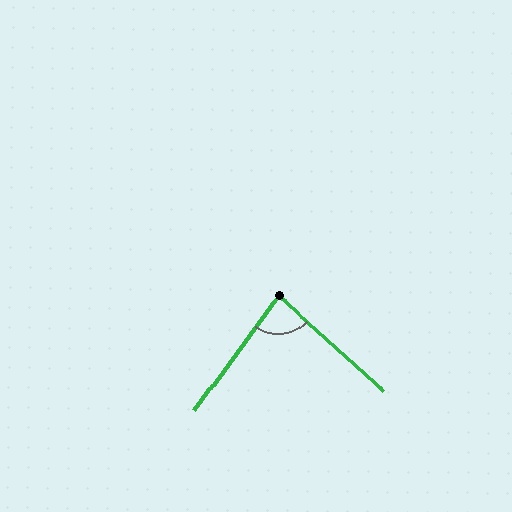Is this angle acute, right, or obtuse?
It is acute.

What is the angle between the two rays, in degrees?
Approximately 84 degrees.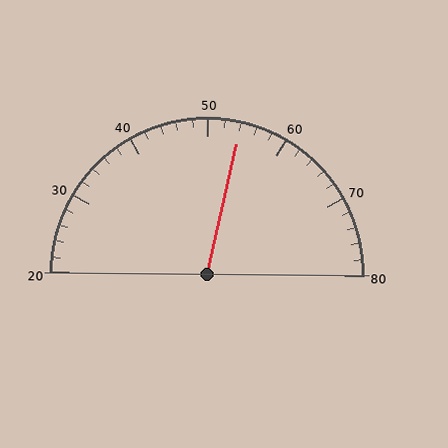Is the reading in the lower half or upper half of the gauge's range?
The reading is in the upper half of the range (20 to 80).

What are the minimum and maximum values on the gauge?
The gauge ranges from 20 to 80.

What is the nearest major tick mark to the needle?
The nearest major tick mark is 50.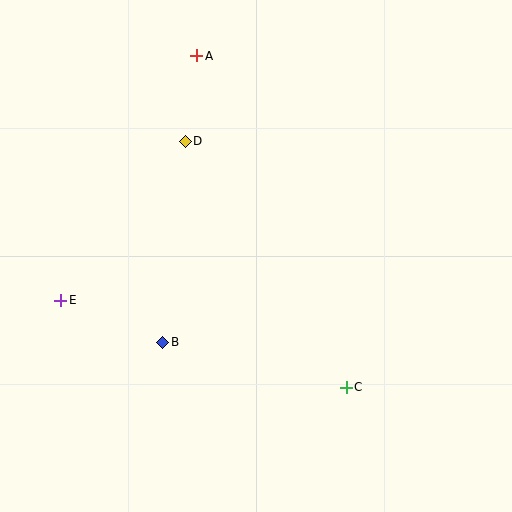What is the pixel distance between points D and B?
The distance between D and B is 202 pixels.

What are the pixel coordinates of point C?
Point C is at (346, 387).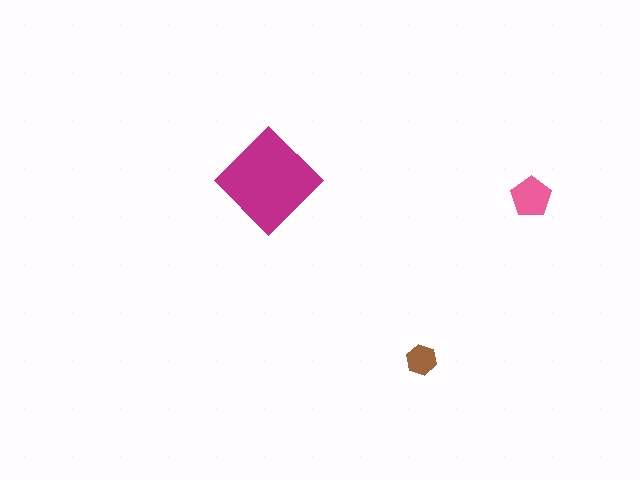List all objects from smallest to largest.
The brown hexagon, the pink pentagon, the magenta diamond.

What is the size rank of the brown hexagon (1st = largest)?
3rd.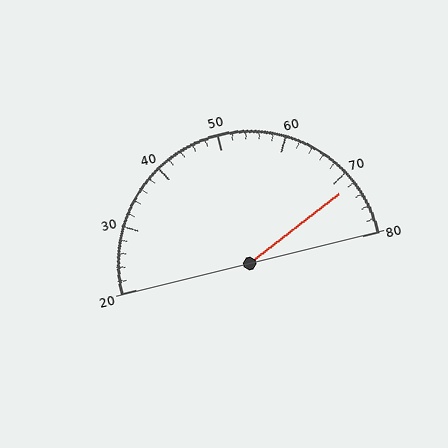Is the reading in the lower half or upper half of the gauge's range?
The reading is in the upper half of the range (20 to 80).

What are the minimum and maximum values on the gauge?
The gauge ranges from 20 to 80.